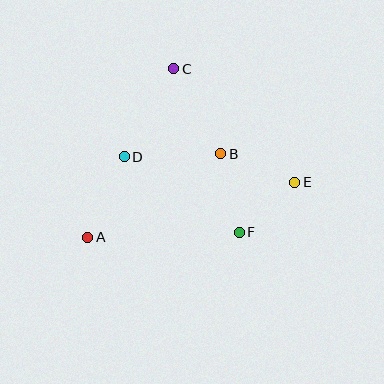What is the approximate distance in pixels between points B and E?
The distance between B and E is approximately 79 pixels.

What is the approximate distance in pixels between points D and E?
The distance between D and E is approximately 172 pixels.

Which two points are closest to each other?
Points E and F are closest to each other.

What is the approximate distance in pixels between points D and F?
The distance between D and F is approximately 138 pixels.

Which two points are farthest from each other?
Points A and E are farthest from each other.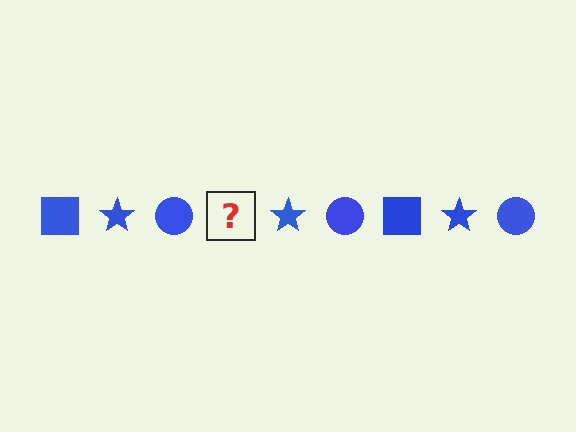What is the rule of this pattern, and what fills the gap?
The rule is that the pattern cycles through square, star, circle shapes in blue. The gap should be filled with a blue square.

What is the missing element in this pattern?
The missing element is a blue square.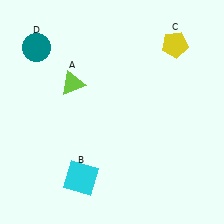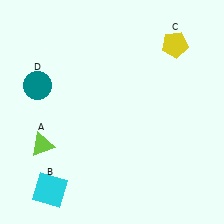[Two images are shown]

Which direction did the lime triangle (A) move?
The lime triangle (A) moved down.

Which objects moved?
The objects that moved are: the lime triangle (A), the cyan square (B), the teal circle (D).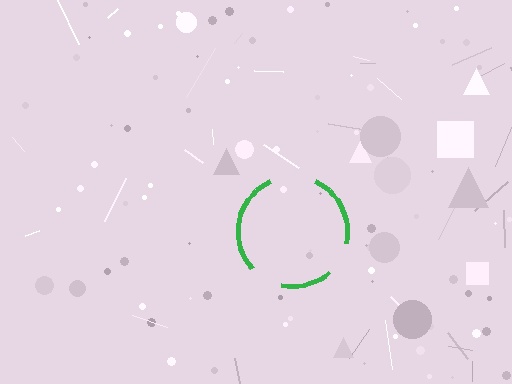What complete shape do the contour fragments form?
The contour fragments form a circle.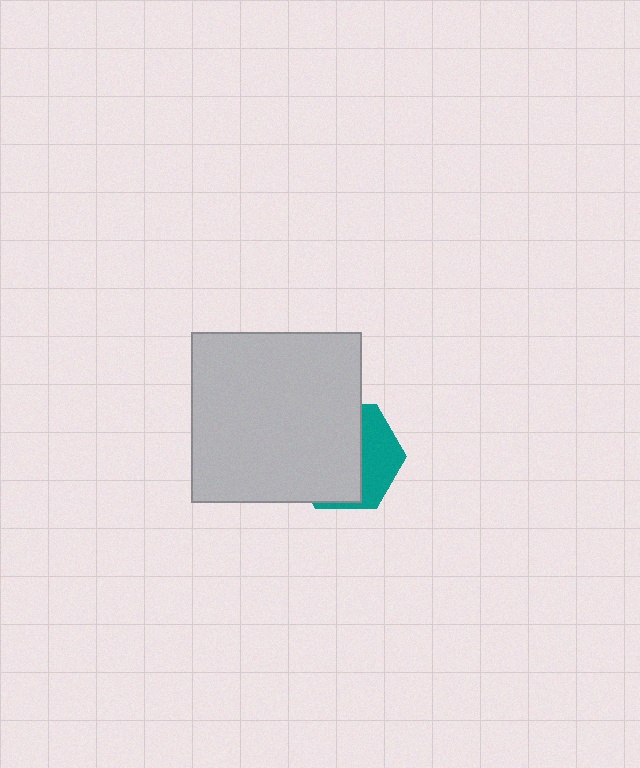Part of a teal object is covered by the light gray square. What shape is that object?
It is a hexagon.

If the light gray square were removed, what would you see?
You would see the complete teal hexagon.